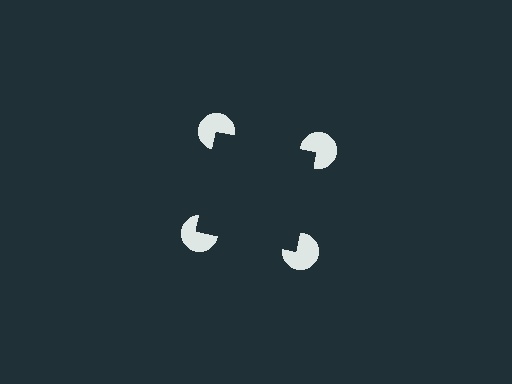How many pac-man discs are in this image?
There are 4 — one at each vertex of the illusory square.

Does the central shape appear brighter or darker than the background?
It typically appears slightly darker than the background, even though no actual brightness change is drawn.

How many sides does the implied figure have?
4 sides.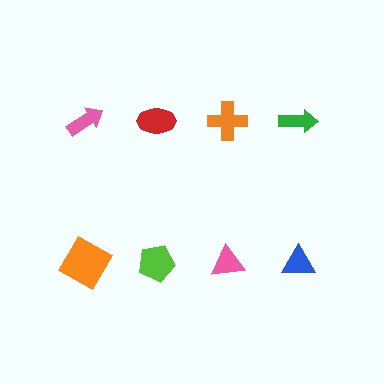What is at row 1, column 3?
An orange cross.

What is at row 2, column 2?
A lime pentagon.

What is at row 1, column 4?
A green arrow.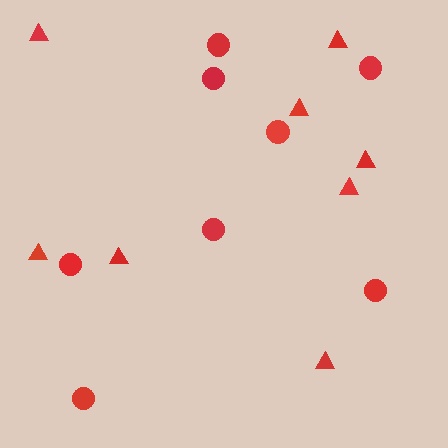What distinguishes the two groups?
There are 2 groups: one group of triangles (8) and one group of circles (8).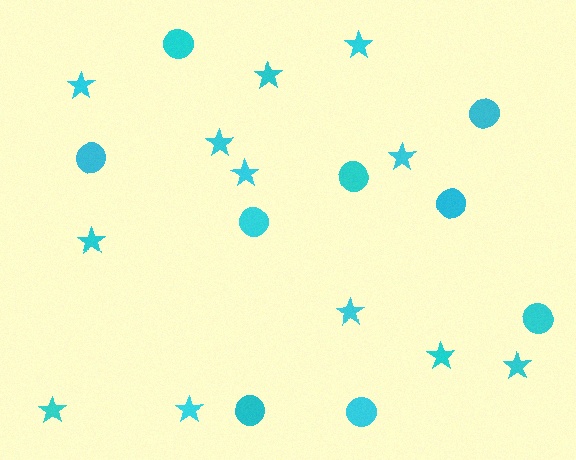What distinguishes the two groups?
There are 2 groups: one group of stars (12) and one group of circles (9).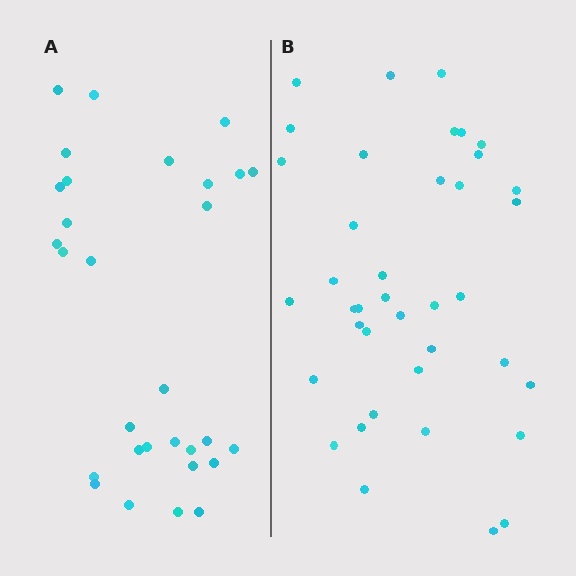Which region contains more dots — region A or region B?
Region B (the right region) has more dots.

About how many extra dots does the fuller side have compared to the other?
Region B has roughly 8 or so more dots than region A.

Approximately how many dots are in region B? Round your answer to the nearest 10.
About 40 dots. (The exact count is 39, which rounds to 40.)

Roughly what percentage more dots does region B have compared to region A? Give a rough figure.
About 30% more.